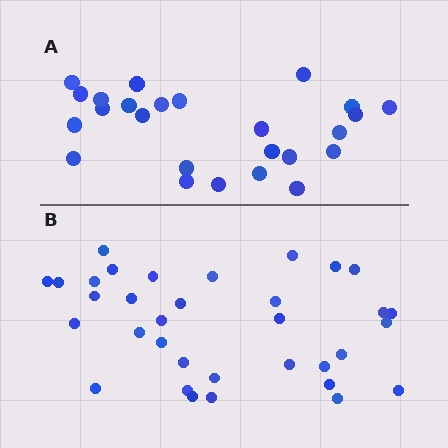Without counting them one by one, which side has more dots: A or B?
Region B (the bottom region) has more dots.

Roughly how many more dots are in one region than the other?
Region B has roughly 8 or so more dots than region A.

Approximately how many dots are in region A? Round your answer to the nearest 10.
About 20 dots. (The exact count is 25, which rounds to 20.)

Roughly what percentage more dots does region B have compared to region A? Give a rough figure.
About 35% more.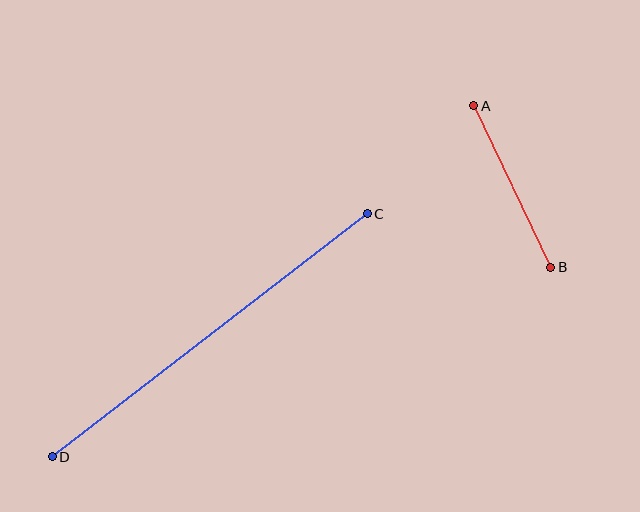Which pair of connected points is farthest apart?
Points C and D are farthest apart.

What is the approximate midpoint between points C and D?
The midpoint is at approximately (210, 335) pixels.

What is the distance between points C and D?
The distance is approximately 398 pixels.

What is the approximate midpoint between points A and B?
The midpoint is at approximately (512, 186) pixels.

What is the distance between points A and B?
The distance is approximately 179 pixels.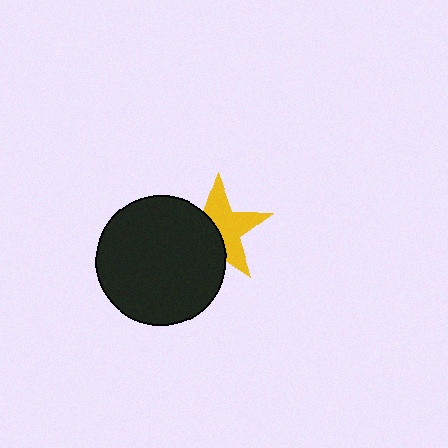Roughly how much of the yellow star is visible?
About half of it is visible (roughly 55%).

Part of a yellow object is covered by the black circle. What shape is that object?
It is a star.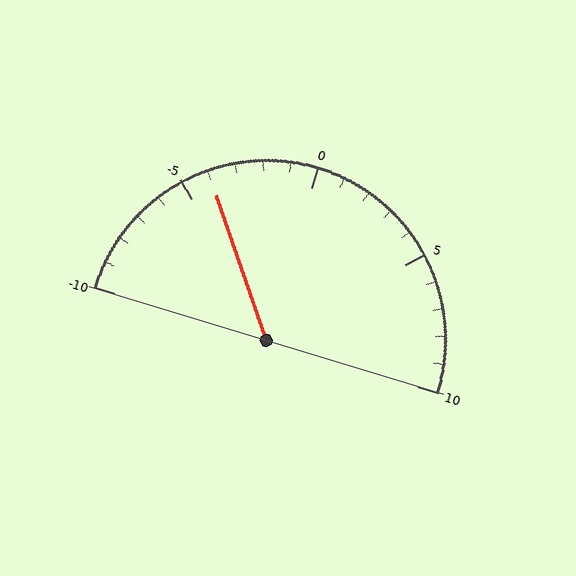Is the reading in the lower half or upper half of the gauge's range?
The reading is in the lower half of the range (-10 to 10).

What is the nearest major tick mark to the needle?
The nearest major tick mark is -5.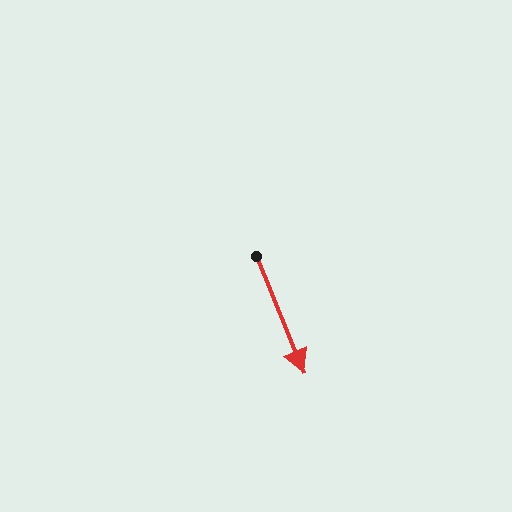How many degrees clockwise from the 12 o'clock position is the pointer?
Approximately 158 degrees.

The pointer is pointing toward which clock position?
Roughly 5 o'clock.